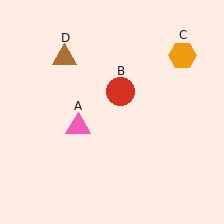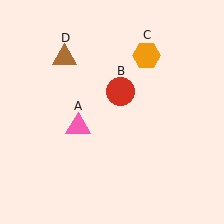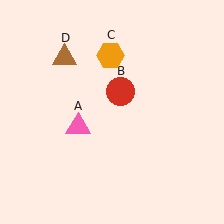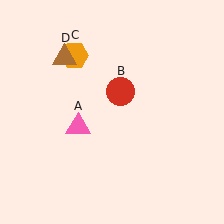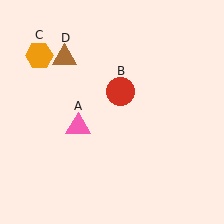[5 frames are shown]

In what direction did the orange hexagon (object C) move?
The orange hexagon (object C) moved left.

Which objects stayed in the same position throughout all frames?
Pink triangle (object A) and red circle (object B) and brown triangle (object D) remained stationary.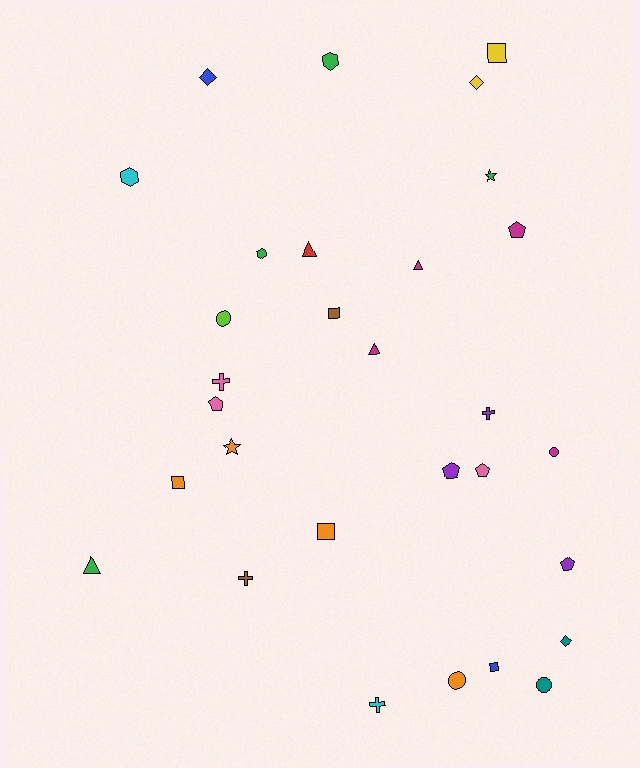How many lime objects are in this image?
There is 1 lime object.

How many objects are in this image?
There are 30 objects.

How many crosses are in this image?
There are 4 crosses.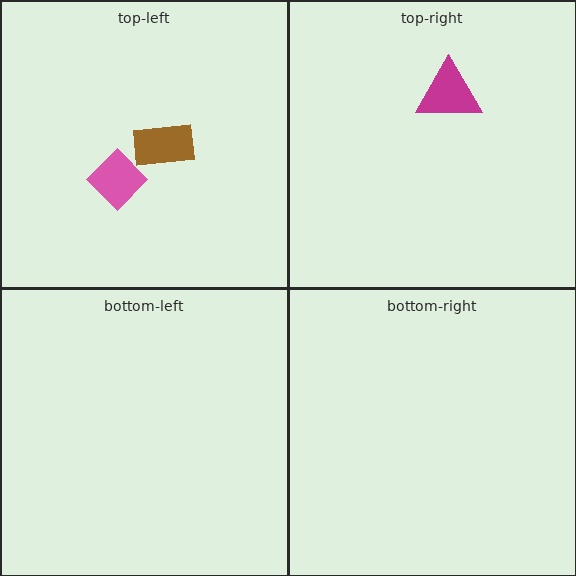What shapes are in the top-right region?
The magenta triangle.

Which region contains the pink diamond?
The top-left region.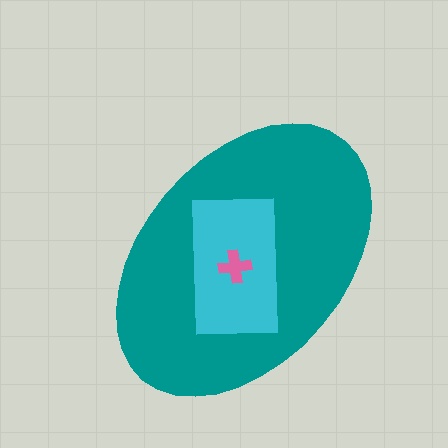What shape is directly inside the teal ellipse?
The cyan rectangle.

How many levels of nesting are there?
3.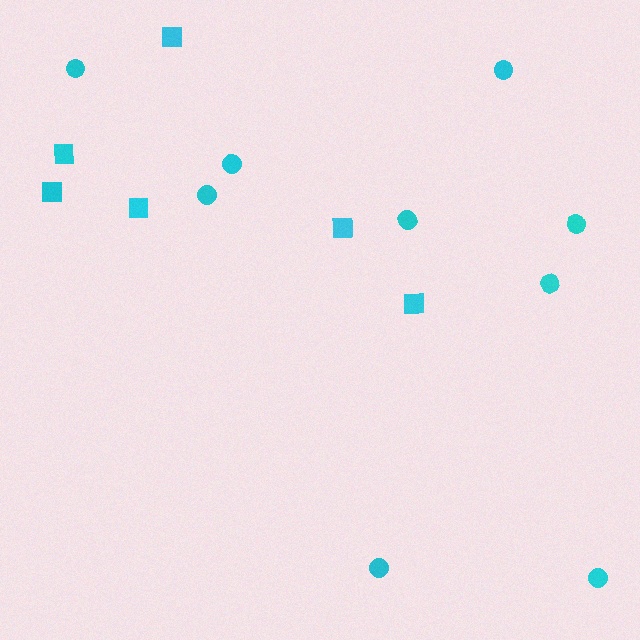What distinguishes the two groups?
There are 2 groups: one group of circles (9) and one group of squares (6).